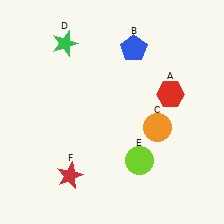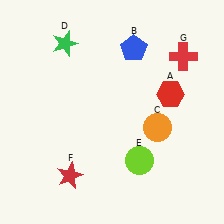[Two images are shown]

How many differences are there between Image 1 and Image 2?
There is 1 difference between the two images.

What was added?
A red cross (G) was added in Image 2.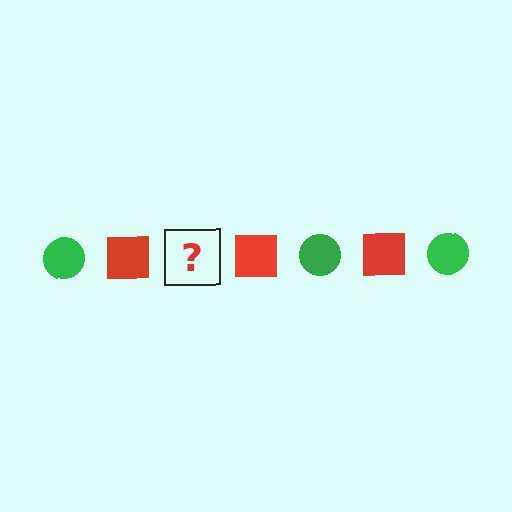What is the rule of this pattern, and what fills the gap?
The rule is that the pattern alternates between green circle and red square. The gap should be filled with a green circle.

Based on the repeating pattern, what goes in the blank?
The blank should be a green circle.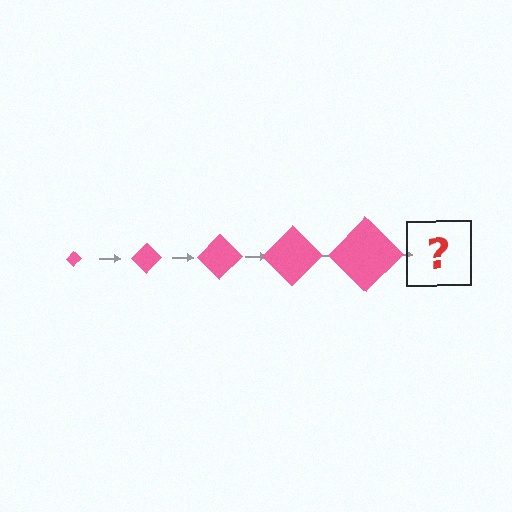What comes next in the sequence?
The next element should be a pink diamond, larger than the previous one.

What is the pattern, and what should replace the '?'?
The pattern is that the diamond gets progressively larger each step. The '?' should be a pink diamond, larger than the previous one.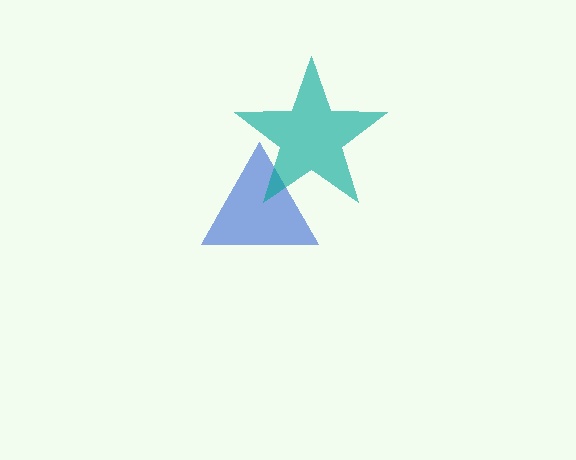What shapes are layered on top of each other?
The layered shapes are: a blue triangle, a teal star.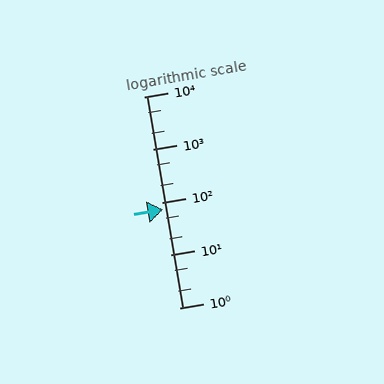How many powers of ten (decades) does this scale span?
The scale spans 4 decades, from 1 to 10000.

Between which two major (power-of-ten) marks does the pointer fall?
The pointer is between 10 and 100.